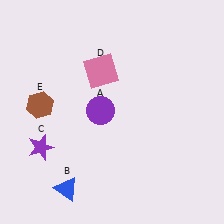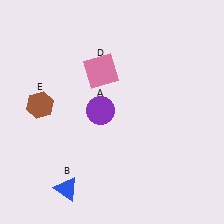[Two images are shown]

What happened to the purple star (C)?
The purple star (C) was removed in Image 2. It was in the bottom-left area of Image 1.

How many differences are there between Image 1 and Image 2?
There is 1 difference between the two images.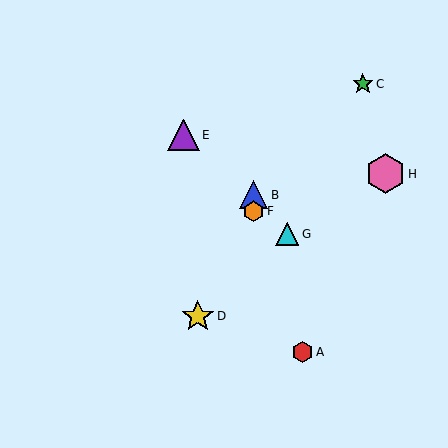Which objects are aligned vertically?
Objects B, F are aligned vertically.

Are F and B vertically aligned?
Yes, both are at x≈254.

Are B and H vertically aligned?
No, B is at x≈254 and H is at x≈385.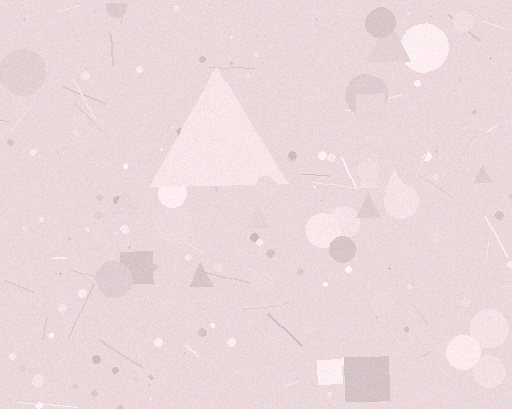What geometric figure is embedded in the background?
A triangle is embedded in the background.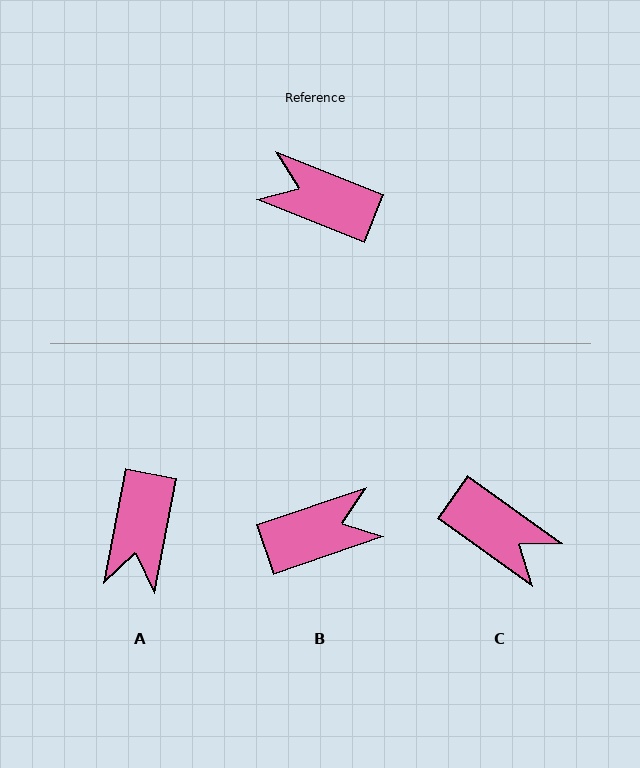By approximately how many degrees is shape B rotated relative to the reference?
Approximately 140 degrees clockwise.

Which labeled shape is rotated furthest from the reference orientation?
C, about 166 degrees away.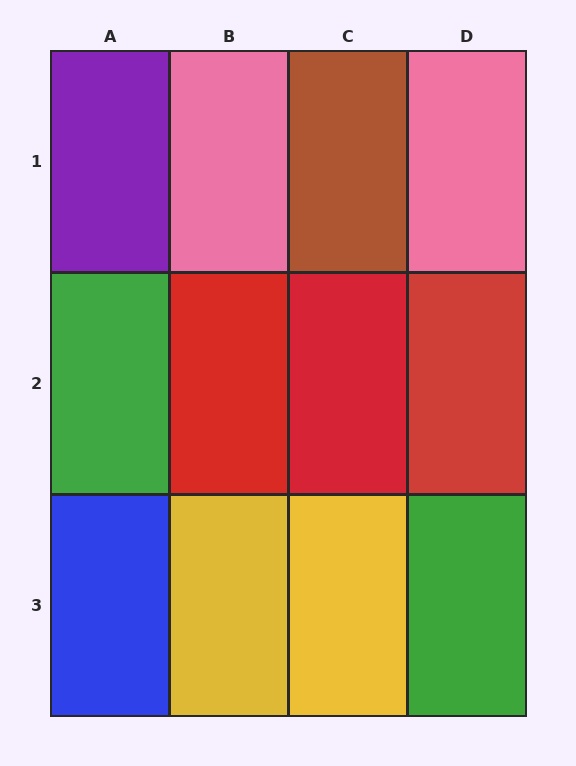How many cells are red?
3 cells are red.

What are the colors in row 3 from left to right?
Blue, yellow, yellow, green.